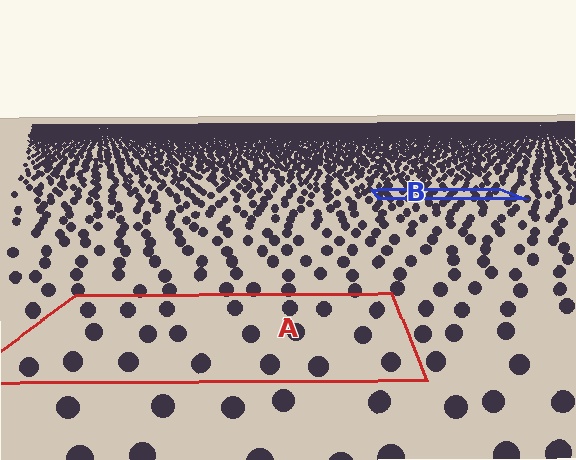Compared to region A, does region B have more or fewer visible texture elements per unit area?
Region B has more texture elements per unit area — they are packed more densely because it is farther away.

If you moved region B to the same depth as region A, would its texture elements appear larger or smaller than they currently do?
They would appear larger. At a closer depth, the same texture elements are projected at a bigger on-screen size.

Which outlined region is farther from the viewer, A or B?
Region B is farther from the viewer — the texture elements inside it appear smaller and more densely packed.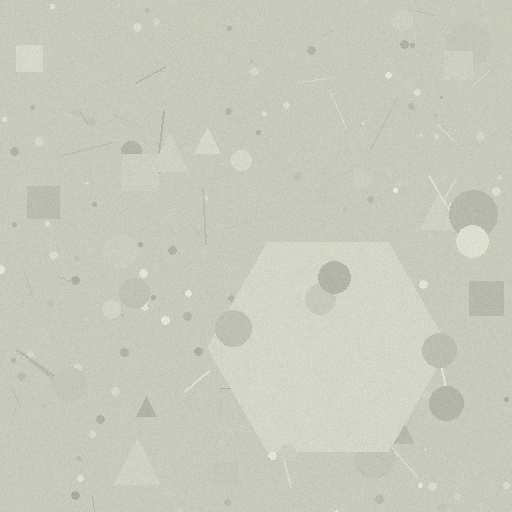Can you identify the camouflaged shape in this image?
The camouflaged shape is a hexagon.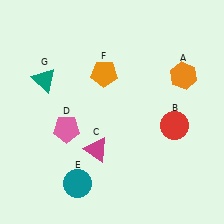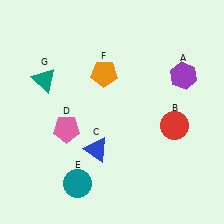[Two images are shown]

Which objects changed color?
A changed from orange to purple. C changed from magenta to blue.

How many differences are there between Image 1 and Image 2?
There are 2 differences between the two images.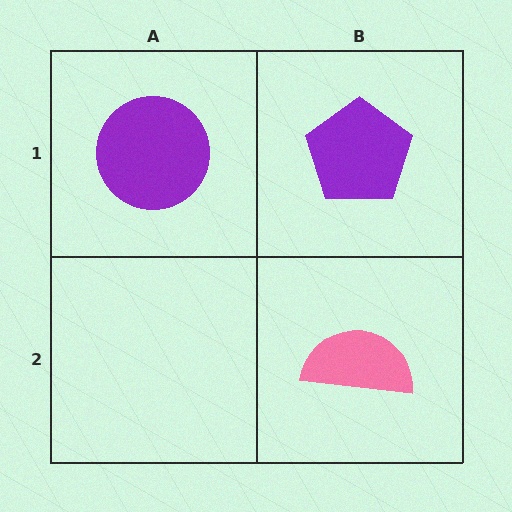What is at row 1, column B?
A purple pentagon.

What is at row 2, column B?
A pink semicircle.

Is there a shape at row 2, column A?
No, that cell is empty.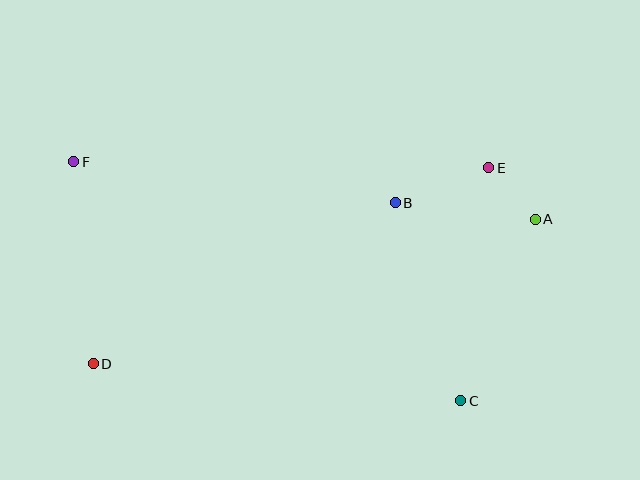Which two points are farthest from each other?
Points A and D are farthest from each other.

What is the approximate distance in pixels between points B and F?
The distance between B and F is approximately 324 pixels.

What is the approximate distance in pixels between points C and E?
The distance between C and E is approximately 235 pixels.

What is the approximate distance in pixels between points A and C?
The distance between A and C is approximately 196 pixels.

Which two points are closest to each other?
Points A and E are closest to each other.